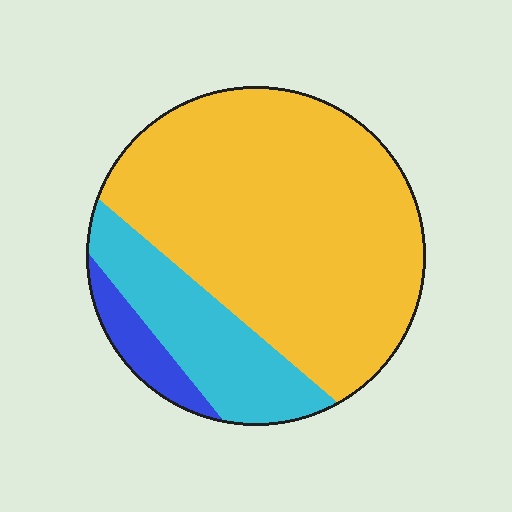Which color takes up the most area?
Yellow, at roughly 70%.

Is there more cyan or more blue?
Cyan.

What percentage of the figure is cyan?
Cyan takes up about one fifth (1/5) of the figure.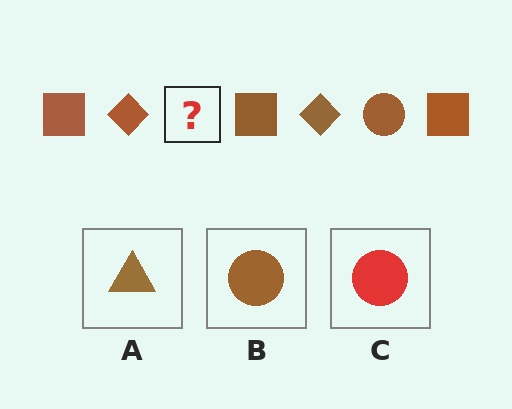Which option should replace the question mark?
Option B.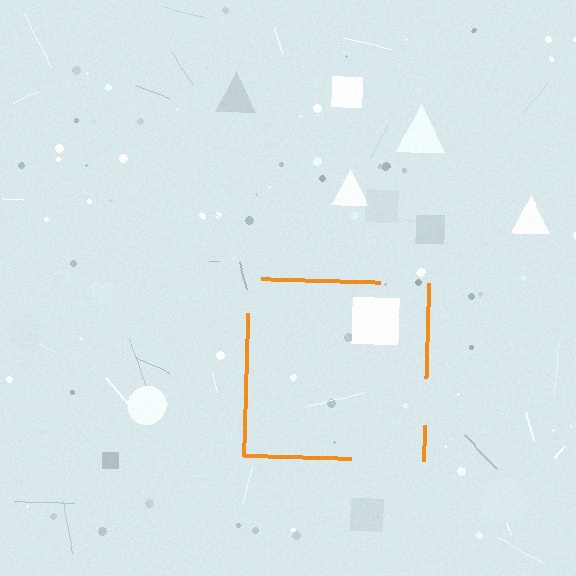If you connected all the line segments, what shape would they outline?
They would outline a square.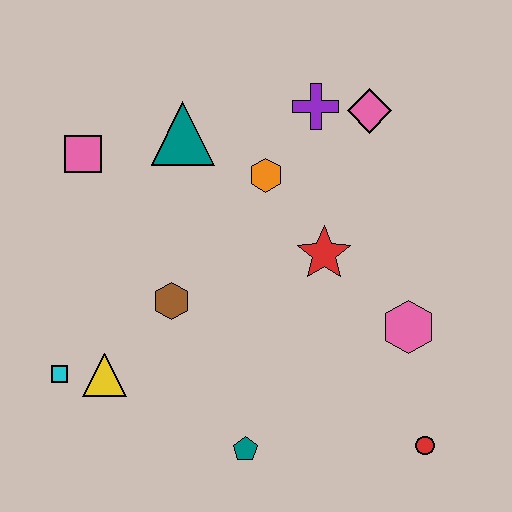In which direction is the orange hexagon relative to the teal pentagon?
The orange hexagon is above the teal pentagon.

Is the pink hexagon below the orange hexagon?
Yes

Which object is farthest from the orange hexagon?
The red circle is farthest from the orange hexagon.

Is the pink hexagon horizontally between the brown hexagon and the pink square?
No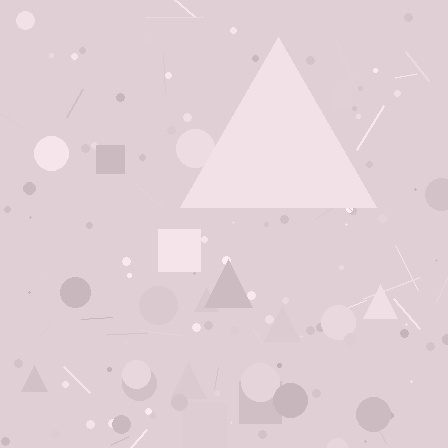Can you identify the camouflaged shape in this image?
The camouflaged shape is a triangle.